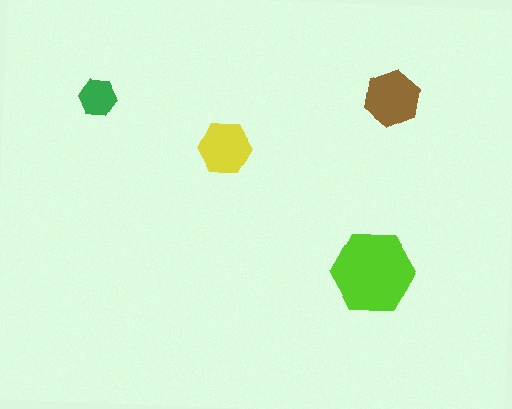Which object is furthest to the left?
The green hexagon is leftmost.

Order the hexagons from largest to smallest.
the lime one, the brown one, the yellow one, the green one.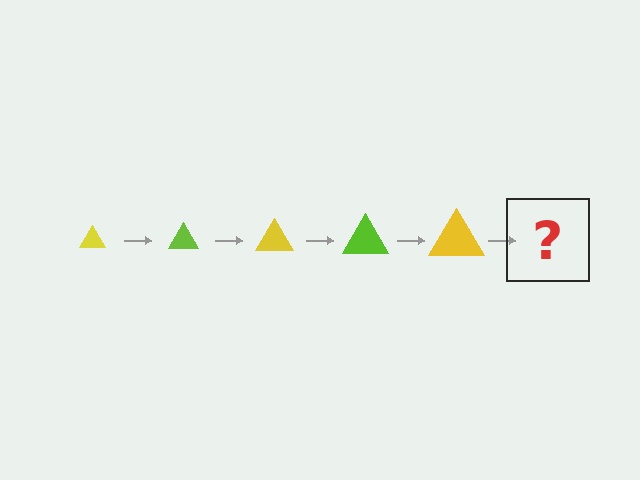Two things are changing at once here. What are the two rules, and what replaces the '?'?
The two rules are that the triangle grows larger each step and the color cycles through yellow and lime. The '?' should be a lime triangle, larger than the previous one.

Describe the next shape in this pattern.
It should be a lime triangle, larger than the previous one.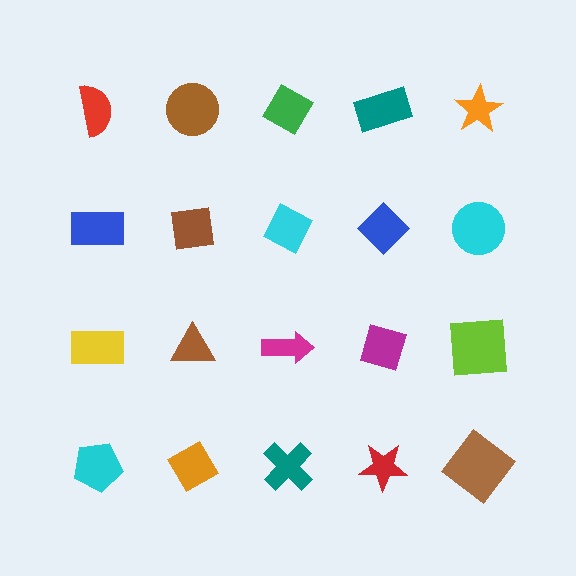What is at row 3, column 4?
A magenta diamond.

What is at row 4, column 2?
An orange diamond.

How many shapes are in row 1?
5 shapes.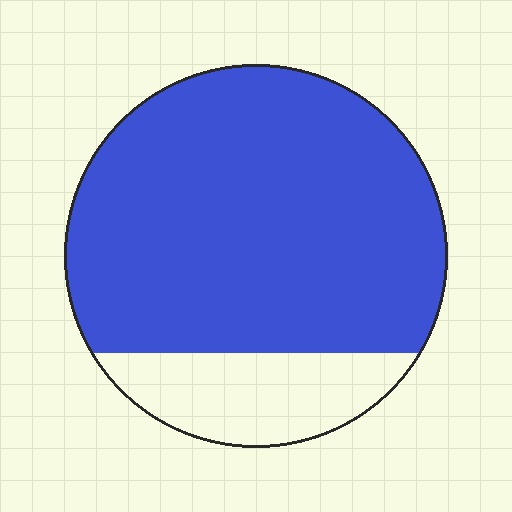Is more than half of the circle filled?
Yes.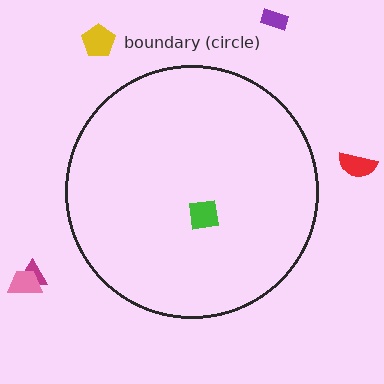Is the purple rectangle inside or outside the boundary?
Outside.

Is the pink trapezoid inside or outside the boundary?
Outside.